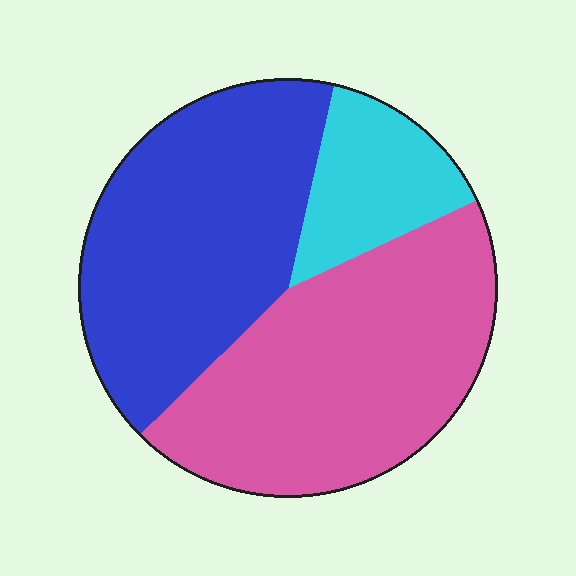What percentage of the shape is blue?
Blue covers about 40% of the shape.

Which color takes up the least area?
Cyan, at roughly 15%.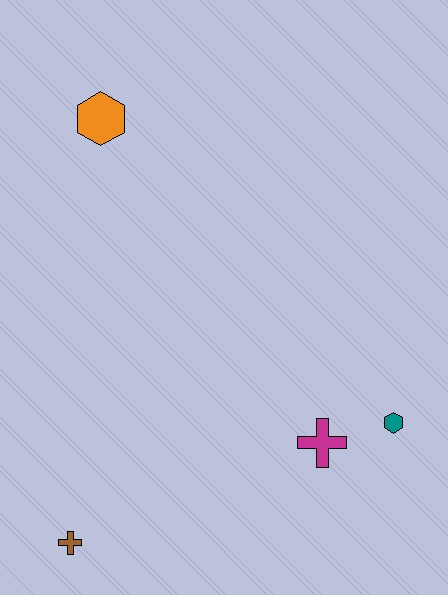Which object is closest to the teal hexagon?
The magenta cross is closest to the teal hexagon.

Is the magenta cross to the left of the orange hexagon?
No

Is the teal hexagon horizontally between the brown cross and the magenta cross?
No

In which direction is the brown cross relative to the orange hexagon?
The brown cross is below the orange hexagon.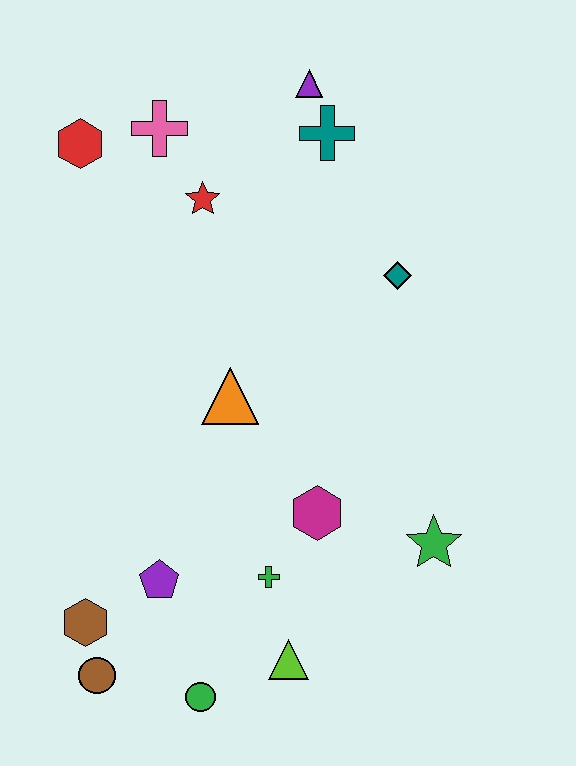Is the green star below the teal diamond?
Yes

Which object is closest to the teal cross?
The purple triangle is closest to the teal cross.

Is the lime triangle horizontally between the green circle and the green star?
Yes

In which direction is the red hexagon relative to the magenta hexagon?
The red hexagon is above the magenta hexagon.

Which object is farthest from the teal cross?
The brown circle is farthest from the teal cross.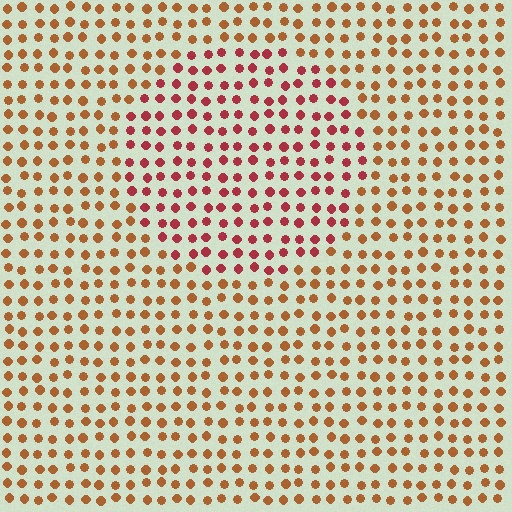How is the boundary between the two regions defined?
The boundary is defined purely by a slight shift in hue (about 34 degrees). Spacing, size, and orientation are identical on both sides.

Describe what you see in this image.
The image is filled with small brown elements in a uniform arrangement. A circle-shaped region is visible where the elements are tinted to a slightly different hue, forming a subtle color boundary.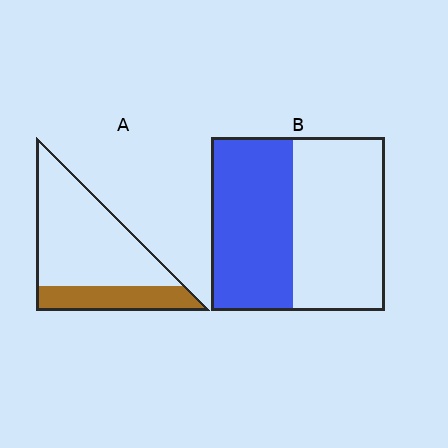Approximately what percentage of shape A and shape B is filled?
A is approximately 25% and B is approximately 45%.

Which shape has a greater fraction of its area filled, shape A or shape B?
Shape B.